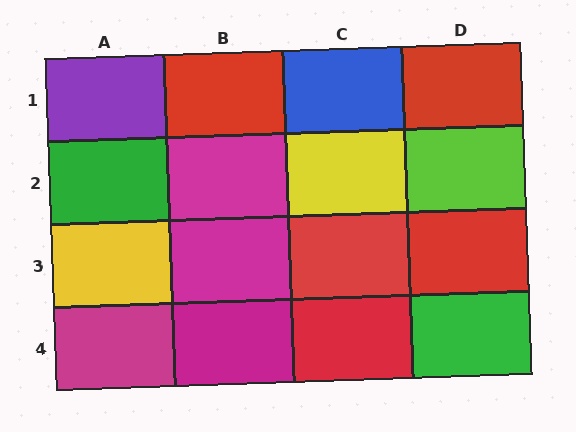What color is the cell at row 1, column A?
Purple.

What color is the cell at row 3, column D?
Red.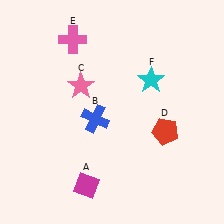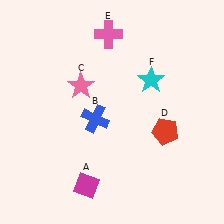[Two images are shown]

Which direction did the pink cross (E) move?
The pink cross (E) moved right.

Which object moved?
The pink cross (E) moved right.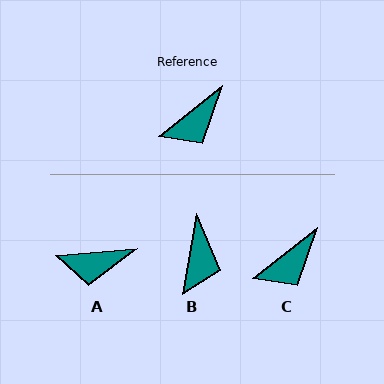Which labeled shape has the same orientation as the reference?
C.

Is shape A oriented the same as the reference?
No, it is off by about 34 degrees.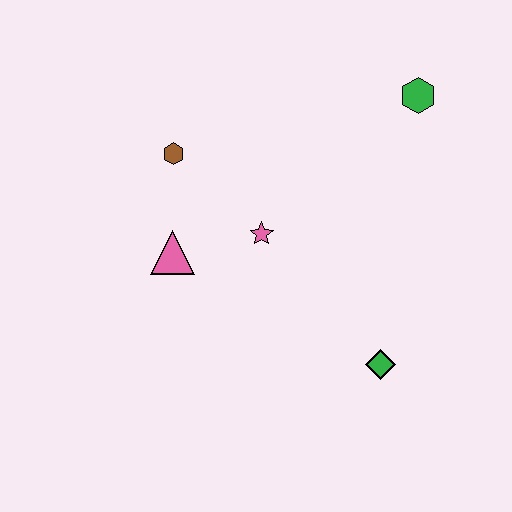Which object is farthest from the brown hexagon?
The green diamond is farthest from the brown hexagon.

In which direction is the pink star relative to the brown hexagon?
The pink star is to the right of the brown hexagon.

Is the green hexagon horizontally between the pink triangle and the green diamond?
No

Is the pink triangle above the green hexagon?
No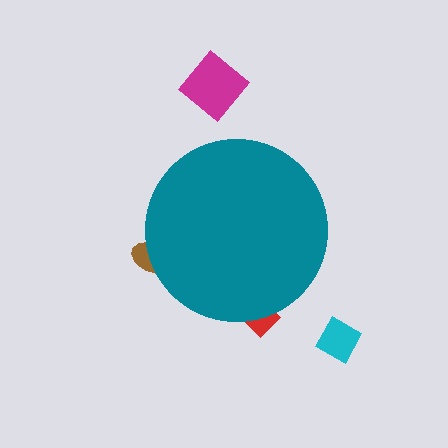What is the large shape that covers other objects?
A teal circle.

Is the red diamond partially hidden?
Yes, the red diamond is partially hidden behind the teal circle.